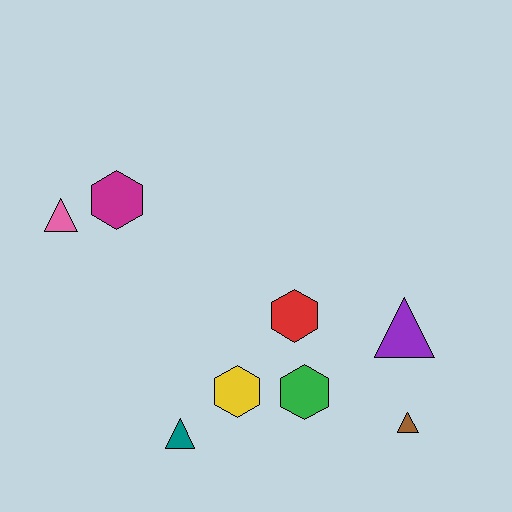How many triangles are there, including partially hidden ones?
There are 4 triangles.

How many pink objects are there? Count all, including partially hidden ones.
There is 1 pink object.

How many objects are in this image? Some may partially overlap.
There are 8 objects.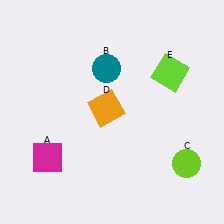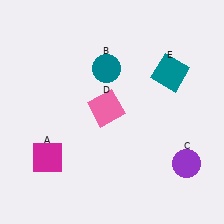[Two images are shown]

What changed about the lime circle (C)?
In Image 1, C is lime. In Image 2, it changed to purple.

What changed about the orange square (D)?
In Image 1, D is orange. In Image 2, it changed to pink.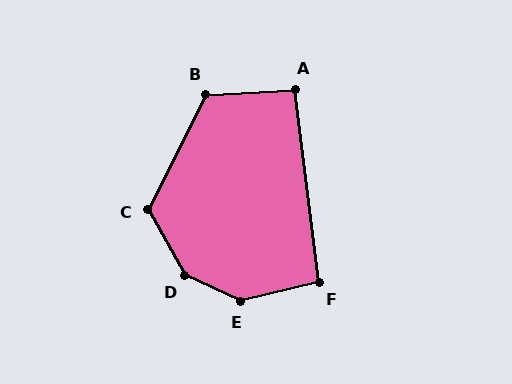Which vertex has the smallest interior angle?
A, at approximately 94 degrees.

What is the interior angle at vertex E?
Approximately 142 degrees (obtuse).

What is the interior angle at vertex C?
Approximately 124 degrees (obtuse).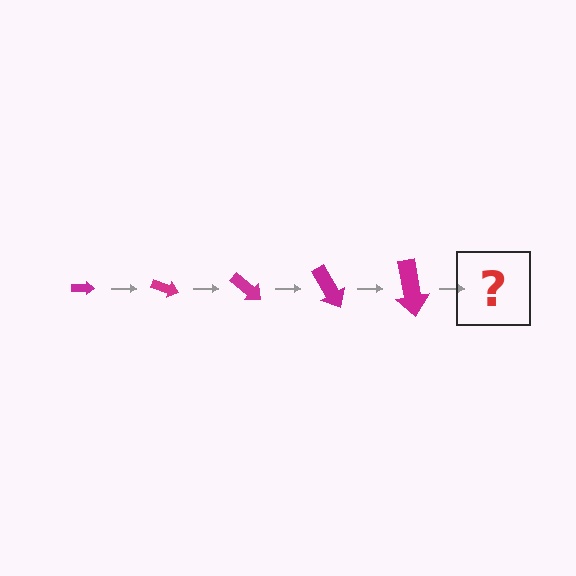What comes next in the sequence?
The next element should be an arrow, larger than the previous one and rotated 100 degrees from the start.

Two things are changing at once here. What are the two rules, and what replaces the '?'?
The two rules are that the arrow grows larger each step and it rotates 20 degrees each step. The '?' should be an arrow, larger than the previous one and rotated 100 degrees from the start.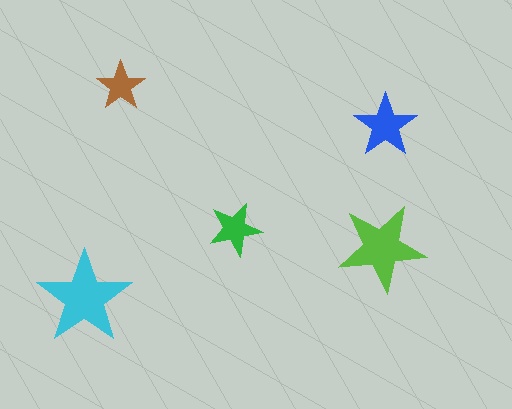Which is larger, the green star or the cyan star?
The cyan one.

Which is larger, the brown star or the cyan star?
The cyan one.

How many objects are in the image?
There are 5 objects in the image.